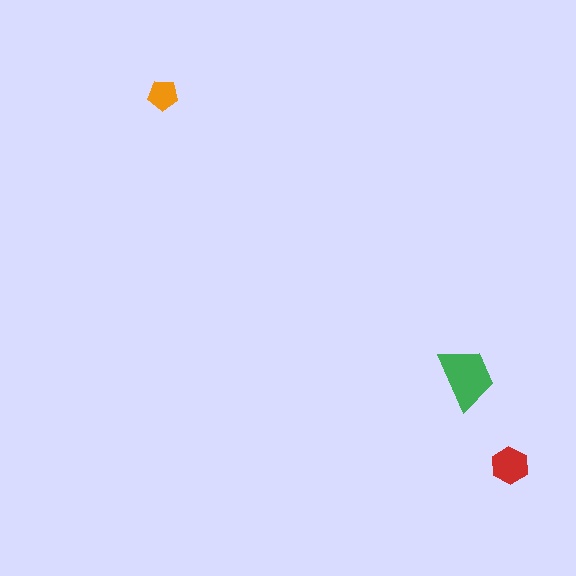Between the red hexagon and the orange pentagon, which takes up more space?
The red hexagon.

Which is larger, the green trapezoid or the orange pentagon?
The green trapezoid.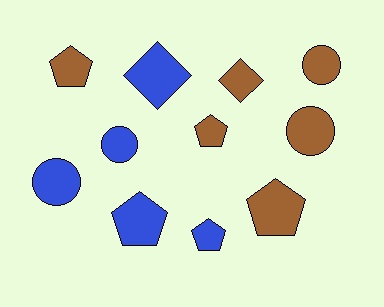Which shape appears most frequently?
Pentagon, with 5 objects.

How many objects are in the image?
There are 11 objects.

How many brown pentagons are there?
There are 3 brown pentagons.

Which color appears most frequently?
Brown, with 6 objects.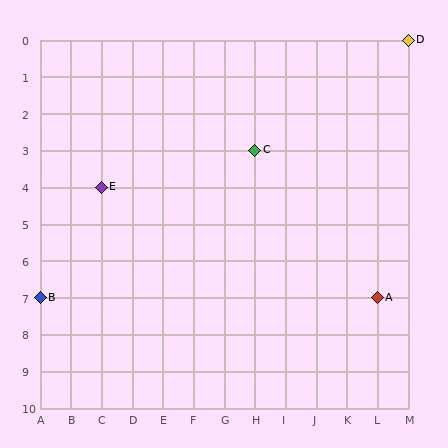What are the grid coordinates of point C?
Point C is at grid coordinates (H, 3).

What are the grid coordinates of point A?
Point A is at grid coordinates (L, 7).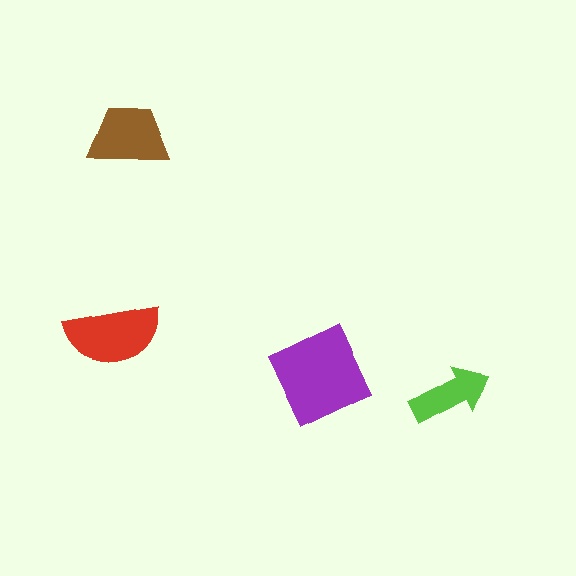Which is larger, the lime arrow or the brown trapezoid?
The brown trapezoid.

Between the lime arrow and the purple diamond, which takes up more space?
The purple diamond.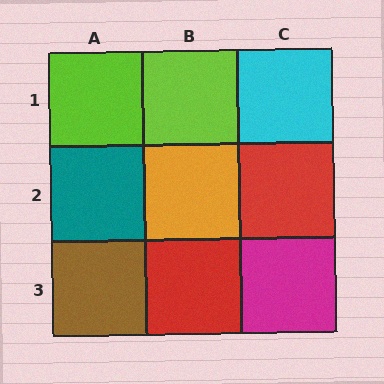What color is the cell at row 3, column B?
Red.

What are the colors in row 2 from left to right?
Teal, orange, red.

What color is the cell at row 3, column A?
Brown.